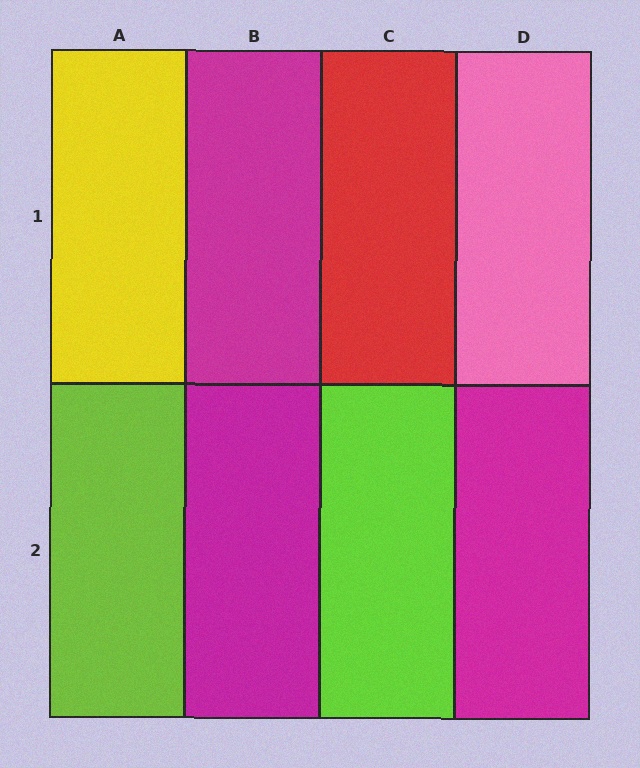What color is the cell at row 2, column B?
Magenta.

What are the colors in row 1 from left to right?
Yellow, magenta, red, pink.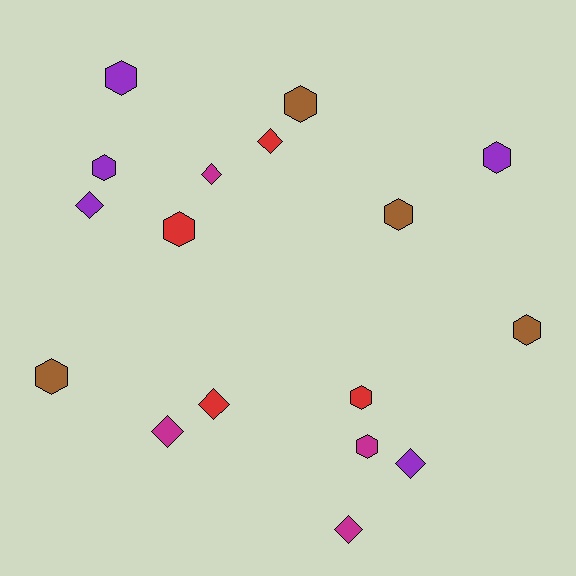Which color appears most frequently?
Purple, with 5 objects.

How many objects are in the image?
There are 17 objects.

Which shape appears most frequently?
Hexagon, with 10 objects.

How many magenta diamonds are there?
There are 3 magenta diamonds.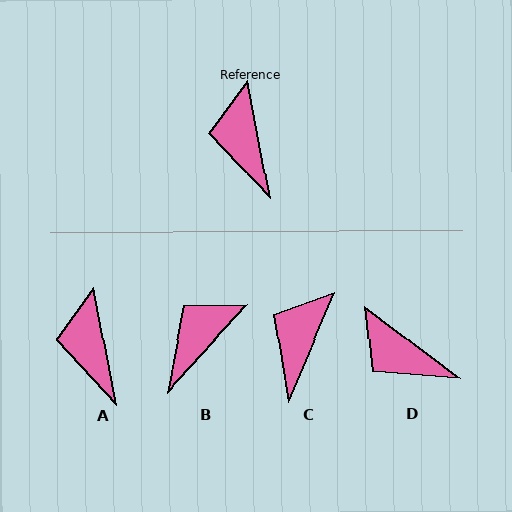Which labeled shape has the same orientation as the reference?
A.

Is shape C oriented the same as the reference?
No, it is off by about 34 degrees.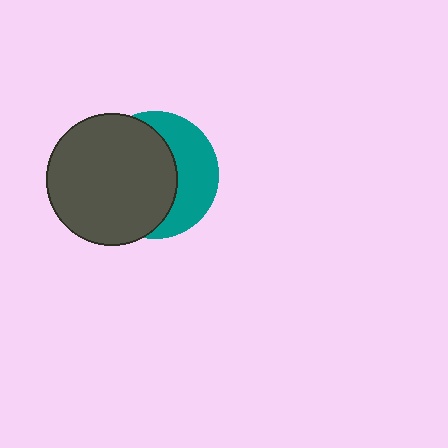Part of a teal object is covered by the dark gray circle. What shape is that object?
It is a circle.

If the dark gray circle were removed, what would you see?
You would see the complete teal circle.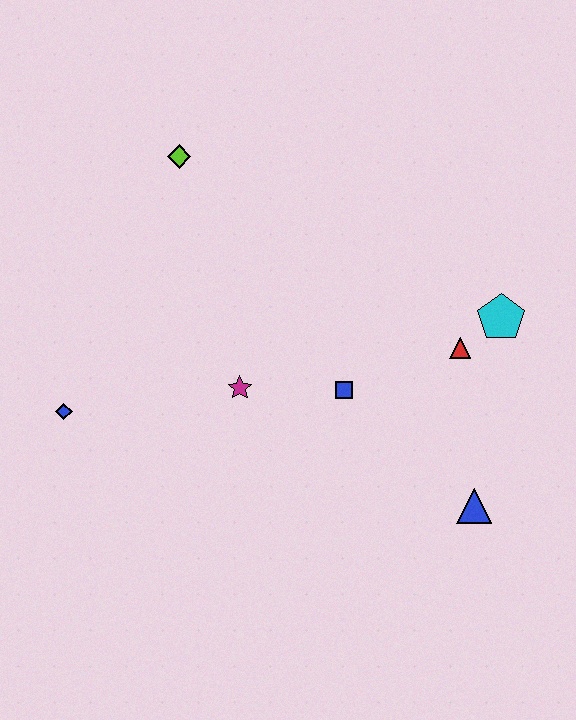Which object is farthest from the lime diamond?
The blue triangle is farthest from the lime diamond.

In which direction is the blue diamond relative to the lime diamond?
The blue diamond is below the lime diamond.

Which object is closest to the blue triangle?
The red triangle is closest to the blue triangle.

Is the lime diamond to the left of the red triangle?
Yes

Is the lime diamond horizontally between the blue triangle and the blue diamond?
Yes